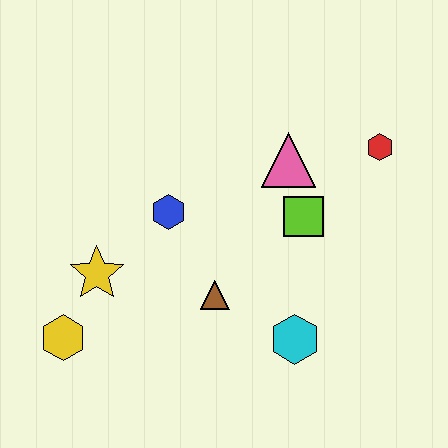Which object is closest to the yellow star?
The yellow hexagon is closest to the yellow star.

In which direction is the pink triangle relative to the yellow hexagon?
The pink triangle is to the right of the yellow hexagon.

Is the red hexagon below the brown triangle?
No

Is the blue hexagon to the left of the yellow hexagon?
No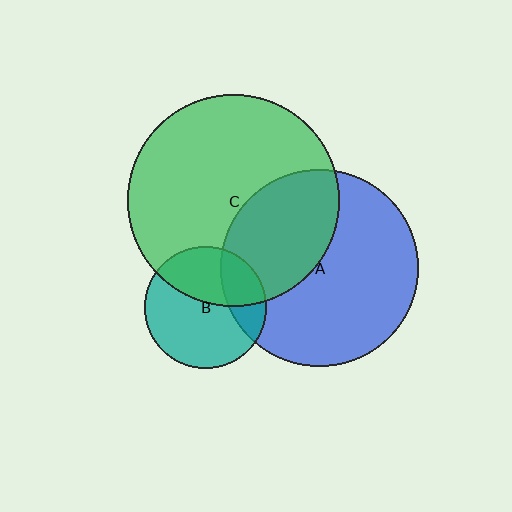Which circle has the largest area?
Circle C (green).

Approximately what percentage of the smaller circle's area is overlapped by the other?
Approximately 25%.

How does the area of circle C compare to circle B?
Approximately 3.0 times.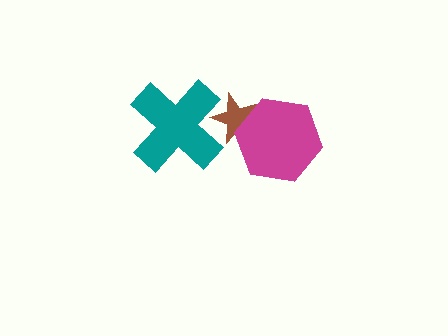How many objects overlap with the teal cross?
1 object overlaps with the teal cross.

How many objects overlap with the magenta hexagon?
1 object overlaps with the magenta hexagon.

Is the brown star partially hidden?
Yes, it is partially covered by another shape.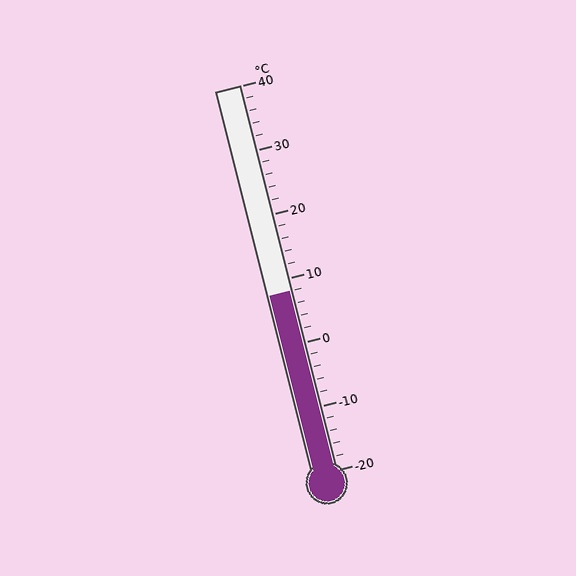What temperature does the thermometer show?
The thermometer shows approximately 8°C.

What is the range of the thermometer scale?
The thermometer scale ranges from -20°C to 40°C.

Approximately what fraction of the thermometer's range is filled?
The thermometer is filled to approximately 45% of its range.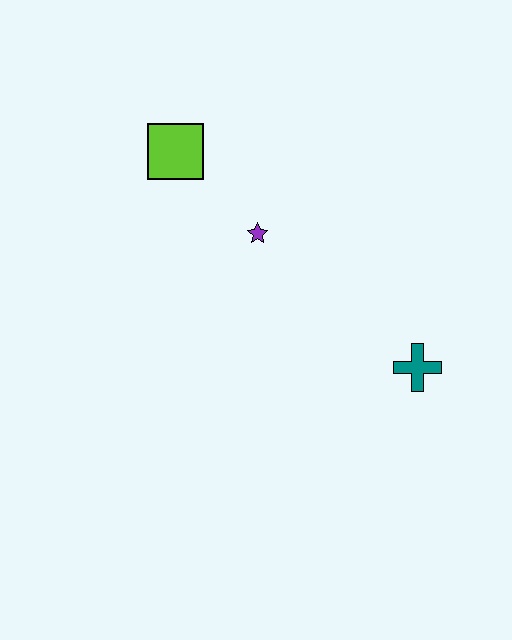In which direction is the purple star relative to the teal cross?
The purple star is to the left of the teal cross.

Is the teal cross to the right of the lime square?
Yes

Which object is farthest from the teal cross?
The lime square is farthest from the teal cross.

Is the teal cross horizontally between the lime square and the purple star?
No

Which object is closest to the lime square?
The purple star is closest to the lime square.